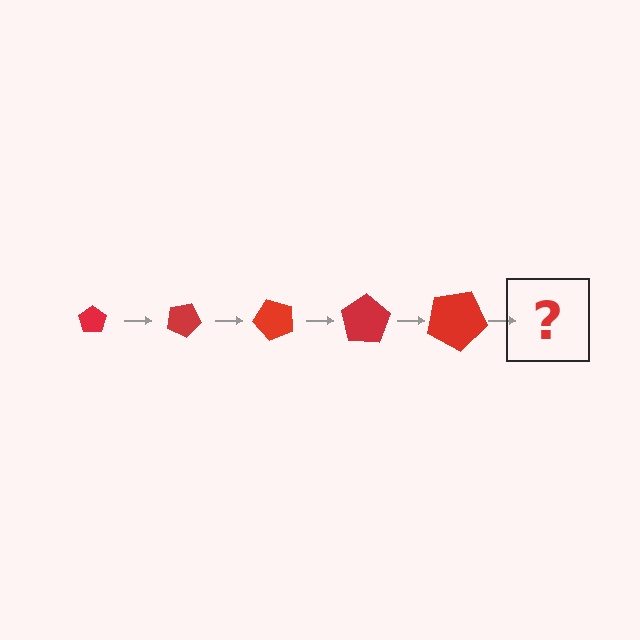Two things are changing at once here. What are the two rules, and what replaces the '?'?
The two rules are that the pentagon grows larger each step and it rotates 25 degrees each step. The '?' should be a pentagon, larger than the previous one and rotated 125 degrees from the start.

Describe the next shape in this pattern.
It should be a pentagon, larger than the previous one and rotated 125 degrees from the start.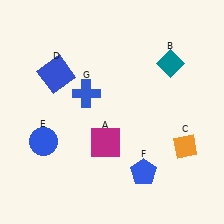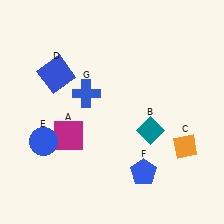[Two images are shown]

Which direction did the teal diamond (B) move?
The teal diamond (B) moved down.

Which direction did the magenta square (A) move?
The magenta square (A) moved left.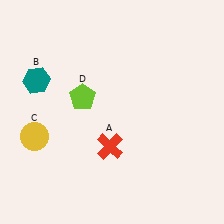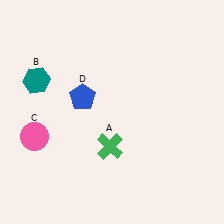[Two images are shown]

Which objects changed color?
A changed from red to green. C changed from yellow to pink. D changed from lime to blue.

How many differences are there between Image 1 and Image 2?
There are 3 differences between the two images.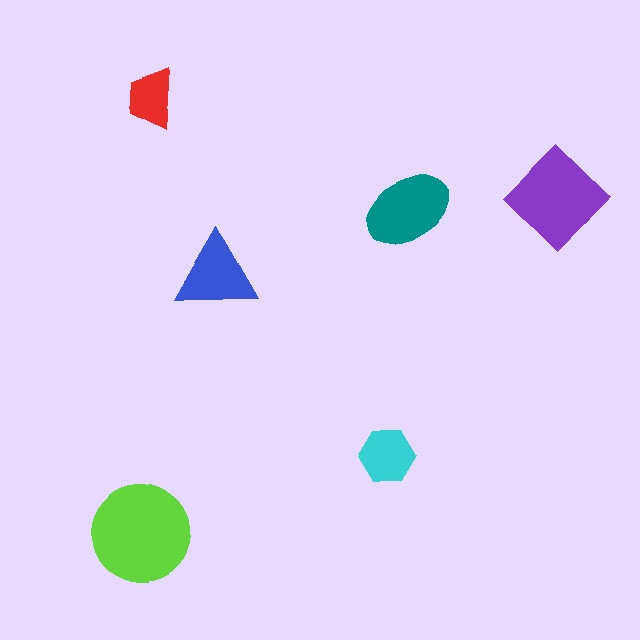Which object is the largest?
The lime circle.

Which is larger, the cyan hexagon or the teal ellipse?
The teal ellipse.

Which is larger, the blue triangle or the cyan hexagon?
The blue triangle.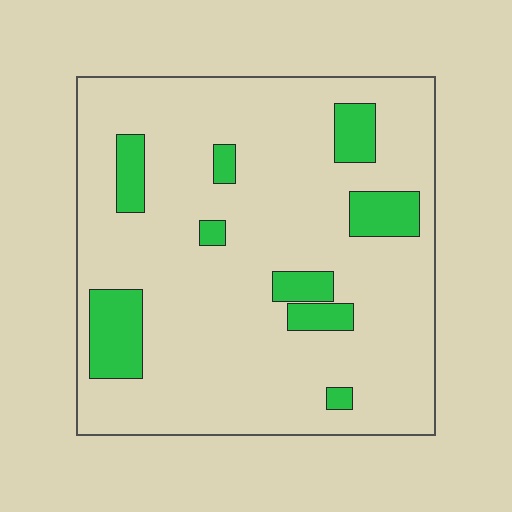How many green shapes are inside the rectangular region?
9.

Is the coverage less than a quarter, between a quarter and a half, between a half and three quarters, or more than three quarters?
Less than a quarter.